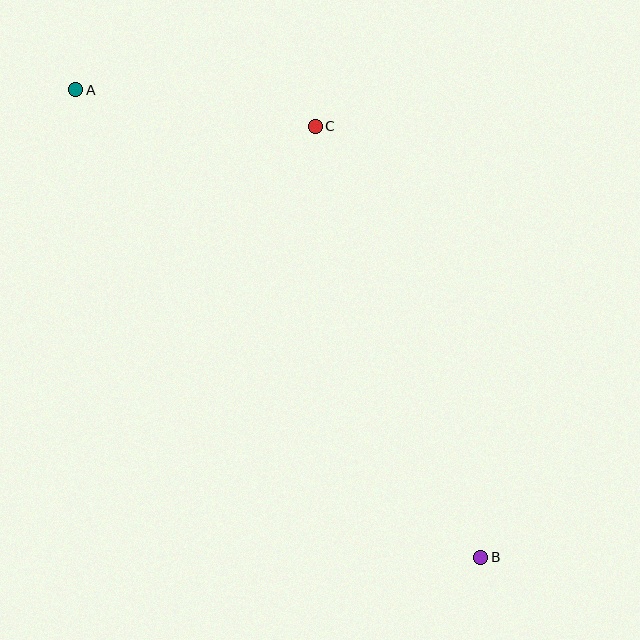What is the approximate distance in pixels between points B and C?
The distance between B and C is approximately 462 pixels.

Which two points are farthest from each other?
Points A and B are farthest from each other.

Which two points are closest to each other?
Points A and C are closest to each other.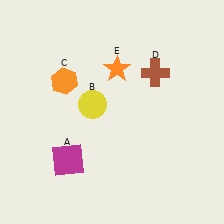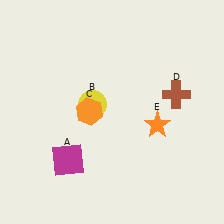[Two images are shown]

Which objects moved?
The objects that moved are: the orange hexagon (C), the brown cross (D), the orange star (E).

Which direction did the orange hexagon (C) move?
The orange hexagon (C) moved down.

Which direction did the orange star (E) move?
The orange star (E) moved down.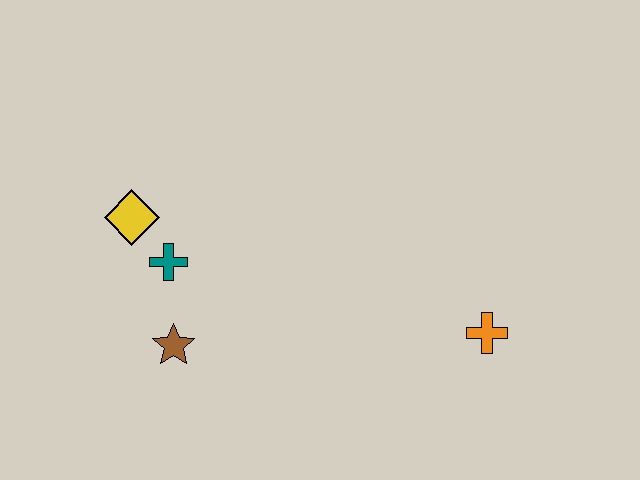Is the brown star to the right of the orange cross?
No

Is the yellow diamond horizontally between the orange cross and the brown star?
No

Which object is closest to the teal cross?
The yellow diamond is closest to the teal cross.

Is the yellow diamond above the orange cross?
Yes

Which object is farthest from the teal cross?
The orange cross is farthest from the teal cross.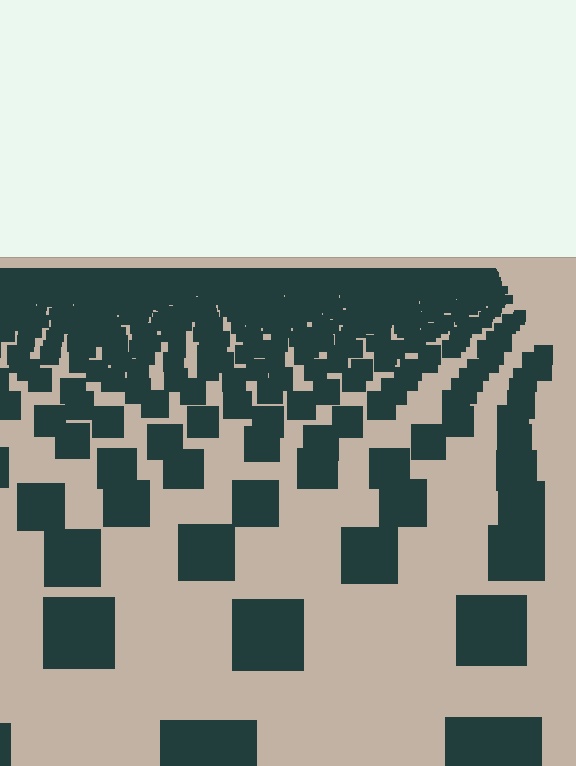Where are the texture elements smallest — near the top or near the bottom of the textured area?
Near the top.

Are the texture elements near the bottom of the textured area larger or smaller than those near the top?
Larger. Near the bottom, elements are closer to the viewer and appear at a bigger on-screen size.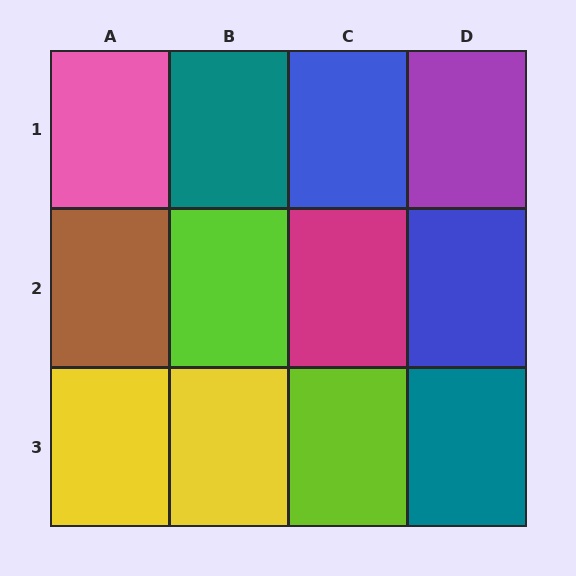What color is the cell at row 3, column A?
Yellow.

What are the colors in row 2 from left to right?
Brown, lime, magenta, blue.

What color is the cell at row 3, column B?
Yellow.